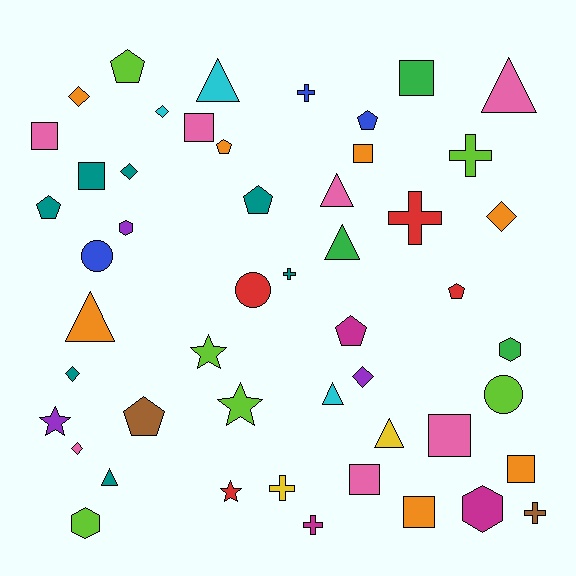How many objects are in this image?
There are 50 objects.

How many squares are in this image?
There are 9 squares.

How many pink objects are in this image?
There are 7 pink objects.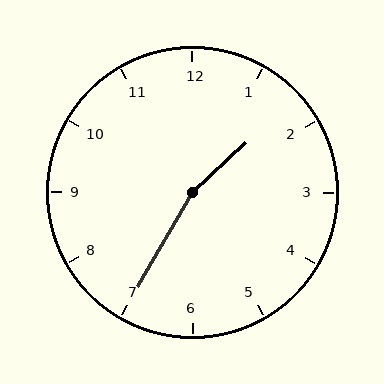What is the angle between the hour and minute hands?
Approximately 162 degrees.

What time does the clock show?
1:35.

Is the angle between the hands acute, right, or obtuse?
It is obtuse.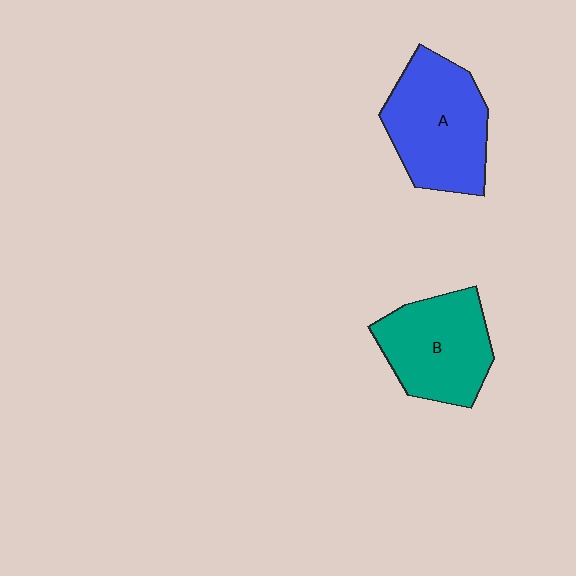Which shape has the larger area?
Shape A (blue).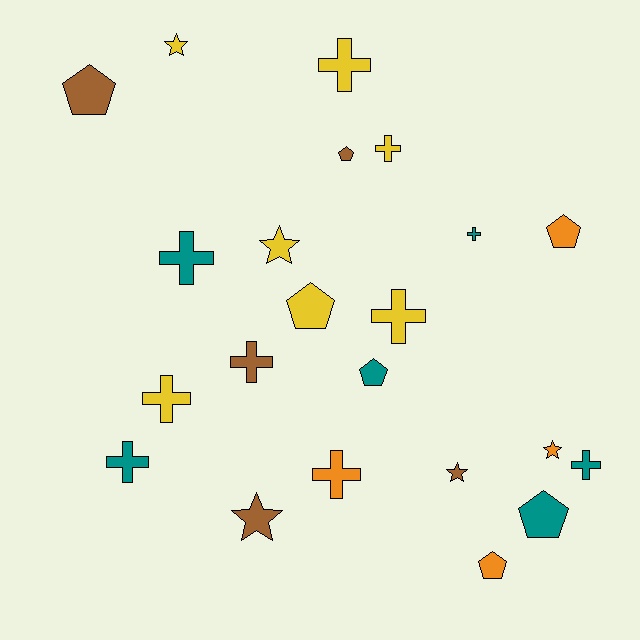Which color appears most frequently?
Yellow, with 7 objects.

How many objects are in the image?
There are 22 objects.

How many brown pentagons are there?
There are 2 brown pentagons.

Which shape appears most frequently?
Cross, with 10 objects.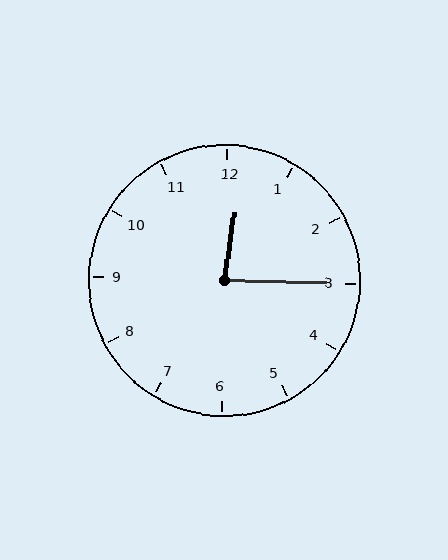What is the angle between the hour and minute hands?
Approximately 82 degrees.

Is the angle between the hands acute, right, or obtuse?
It is acute.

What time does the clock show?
12:15.